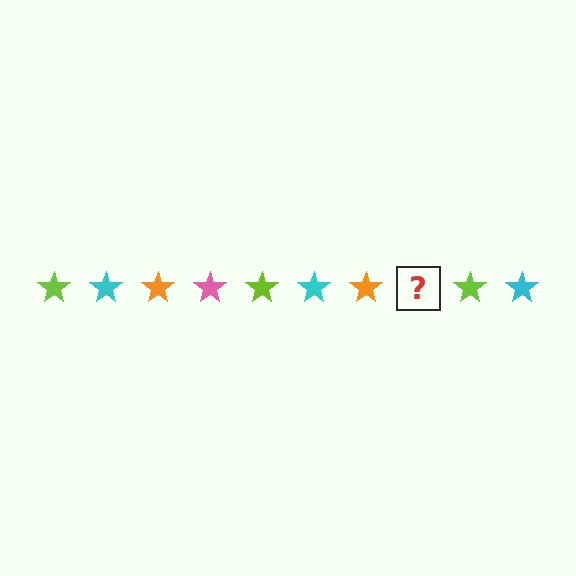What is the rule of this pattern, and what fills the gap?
The rule is that the pattern cycles through lime, cyan, orange, pink stars. The gap should be filled with a pink star.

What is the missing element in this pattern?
The missing element is a pink star.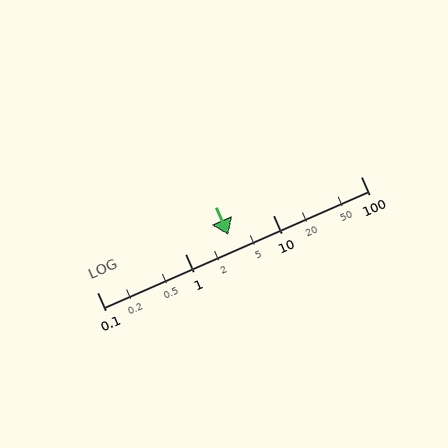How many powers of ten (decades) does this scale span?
The scale spans 3 decades, from 0.1 to 100.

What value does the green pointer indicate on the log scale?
The pointer indicates approximately 3.1.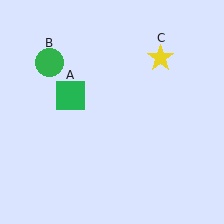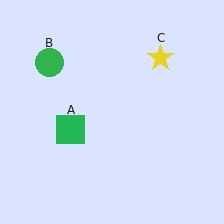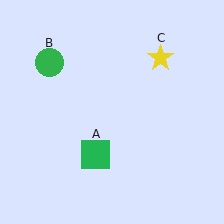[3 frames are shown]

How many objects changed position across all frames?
1 object changed position: green square (object A).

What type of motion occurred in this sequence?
The green square (object A) rotated counterclockwise around the center of the scene.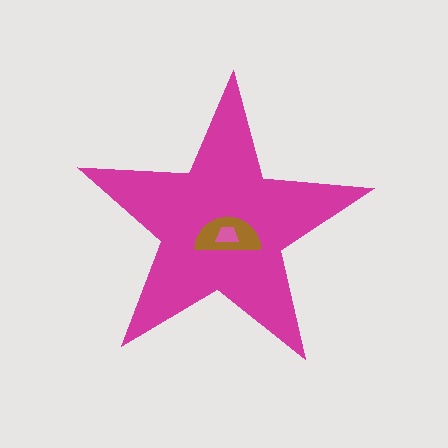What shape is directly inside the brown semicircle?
The pink trapezoid.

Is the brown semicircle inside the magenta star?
Yes.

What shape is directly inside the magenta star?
The brown semicircle.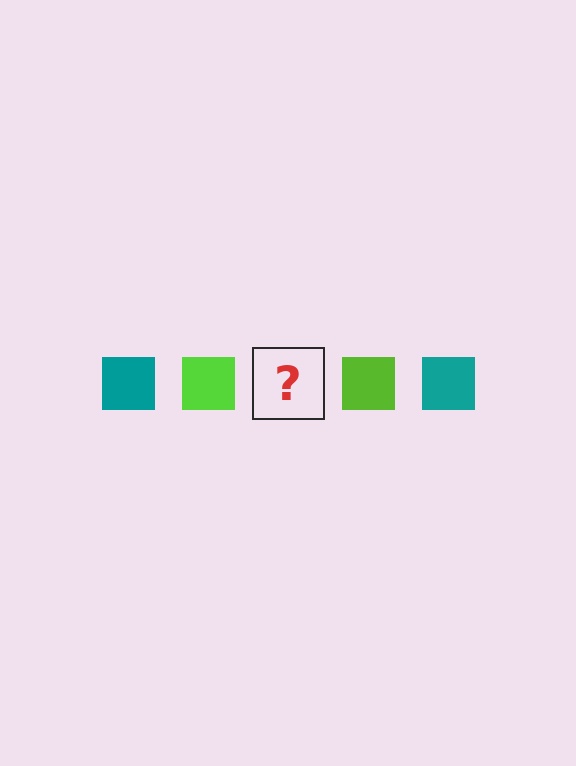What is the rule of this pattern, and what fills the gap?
The rule is that the pattern cycles through teal, lime squares. The gap should be filled with a teal square.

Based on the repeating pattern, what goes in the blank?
The blank should be a teal square.